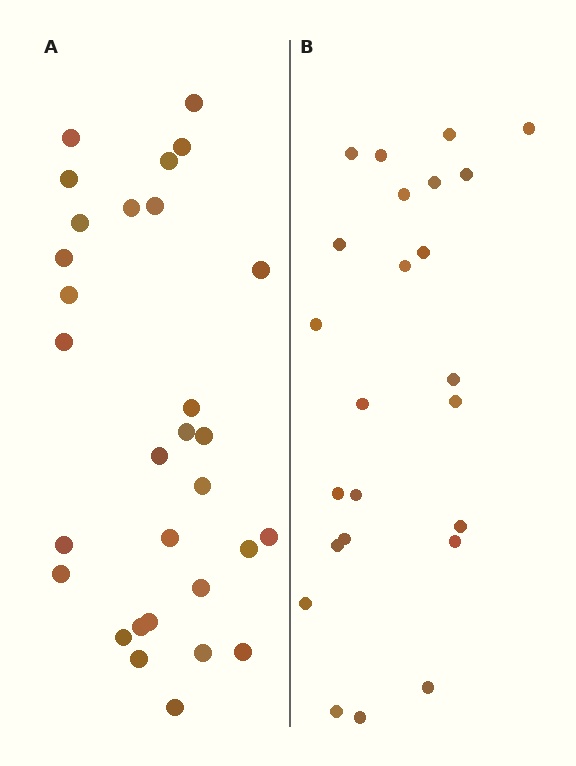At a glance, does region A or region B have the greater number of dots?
Region A (the left region) has more dots.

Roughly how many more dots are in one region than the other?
Region A has about 6 more dots than region B.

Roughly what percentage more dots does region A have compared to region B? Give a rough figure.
About 25% more.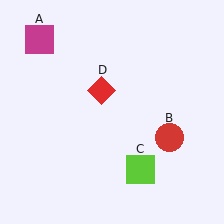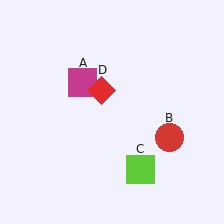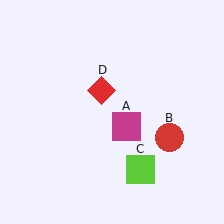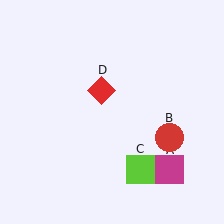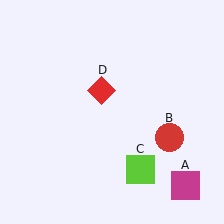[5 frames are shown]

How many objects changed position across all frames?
1 object changed position: magenta square (object A).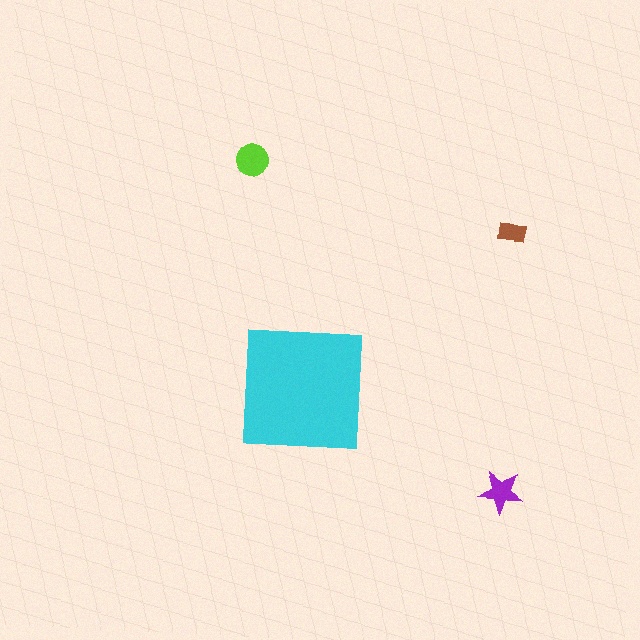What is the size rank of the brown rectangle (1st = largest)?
4th.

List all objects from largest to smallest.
The cyan square, the lime circle, the purple star, the brown rectangle.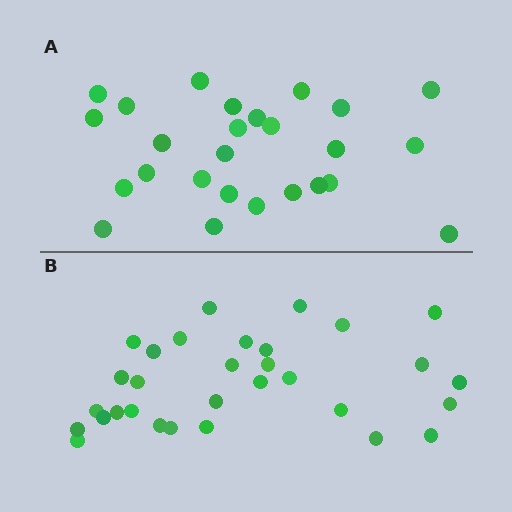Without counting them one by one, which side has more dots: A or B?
Region B (the bottom region) has more dots.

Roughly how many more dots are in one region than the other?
Region B has about 5 more dots than region A.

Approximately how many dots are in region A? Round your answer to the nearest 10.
About 30 dots. (The exact count is 26, which rounds to 30.)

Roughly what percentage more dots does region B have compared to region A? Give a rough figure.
About 20% more.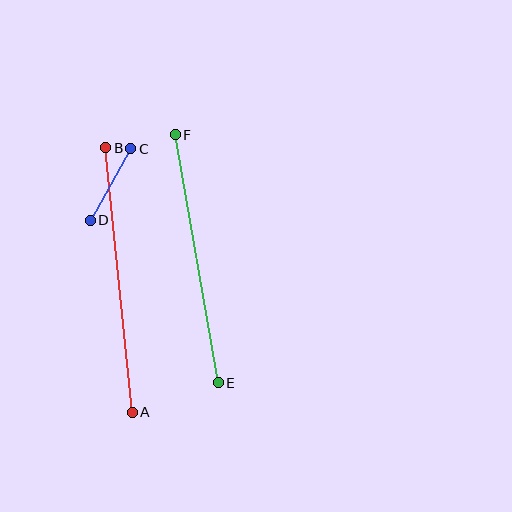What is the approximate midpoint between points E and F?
The midpoint is at approximately (197, 259) pixels.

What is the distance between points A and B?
The distance is approximately 266 pixels.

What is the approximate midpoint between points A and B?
The midpoint is at approximately (119, 280) pixels.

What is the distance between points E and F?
The distance is approximately 252 pixels.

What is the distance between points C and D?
The distance is approximately 82 pixels.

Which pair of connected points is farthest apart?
Points A and B are farthest apart.